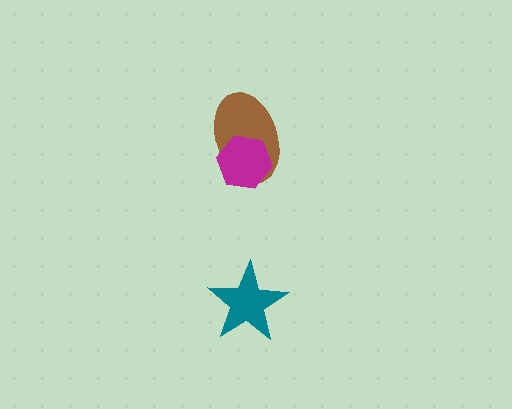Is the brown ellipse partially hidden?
Yes, it is partially covered by another shape.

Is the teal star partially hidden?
No, no other shape covers it.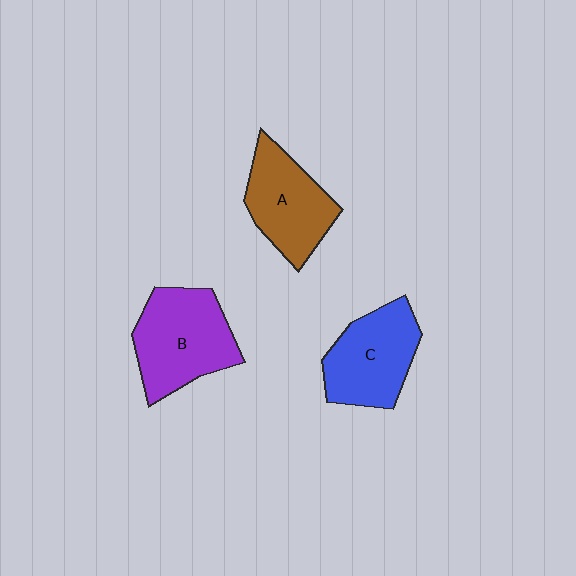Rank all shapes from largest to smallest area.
From largest to smallest: B (purple), C (blue), A (brown).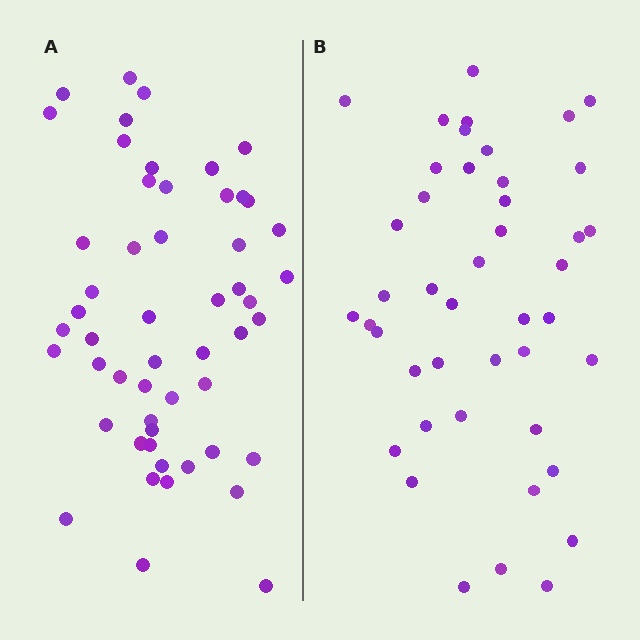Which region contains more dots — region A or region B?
Region A (the left region) has more dots.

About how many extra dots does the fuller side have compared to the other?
Region A has roughly 8 or so more dots than region B.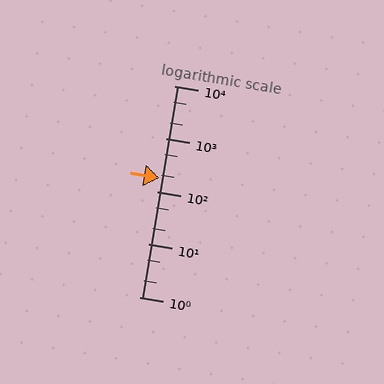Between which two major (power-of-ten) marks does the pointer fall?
The pointer is between 100 and 1000.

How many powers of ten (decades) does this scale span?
The scale spans 4 decades, from 1 to 10000.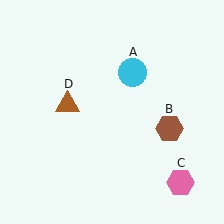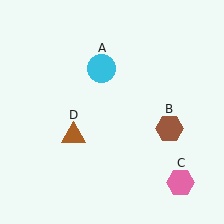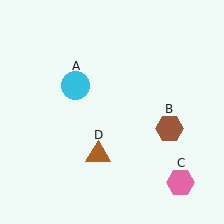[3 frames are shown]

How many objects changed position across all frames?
2 objects changed position: cyan circle (object A), brown triangle (object D).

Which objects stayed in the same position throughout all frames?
Brown hexagon (object B) and pink hexagon (object C) remained stationary.